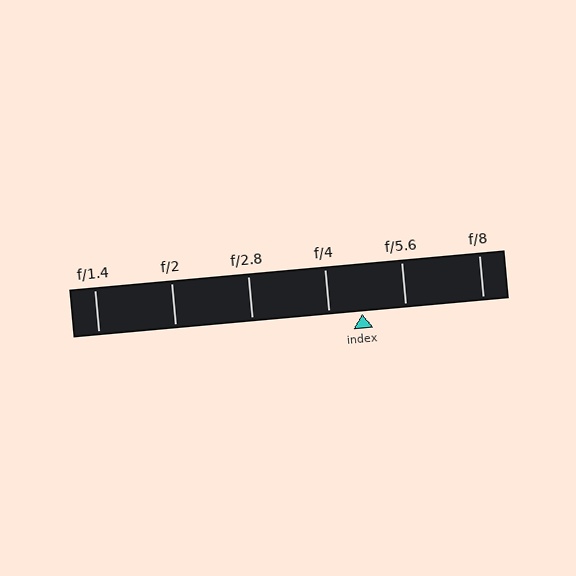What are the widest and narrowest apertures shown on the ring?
The widest aperture shown is f/1.4 and the narrowest is f/8.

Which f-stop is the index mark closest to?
The index mark is closest to f/4.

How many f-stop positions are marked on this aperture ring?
There are 6 f-stop positions marked.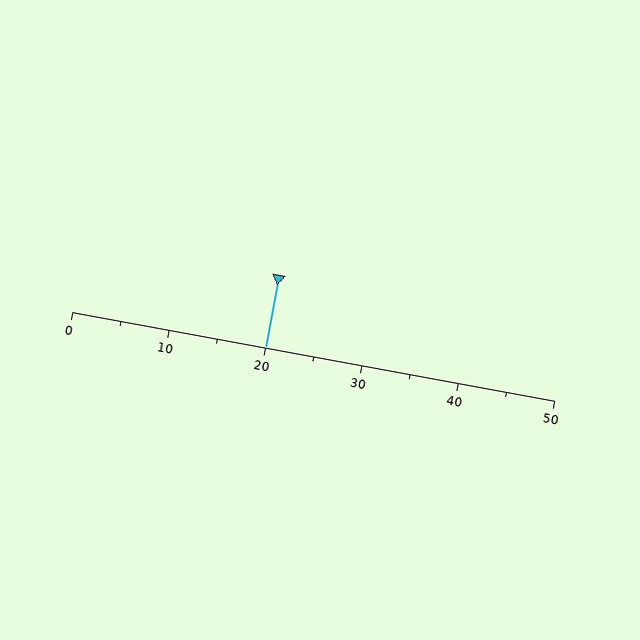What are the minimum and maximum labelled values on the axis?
The axis runs from 0 to 50.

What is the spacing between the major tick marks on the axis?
The major ticks are spaced 10 apart.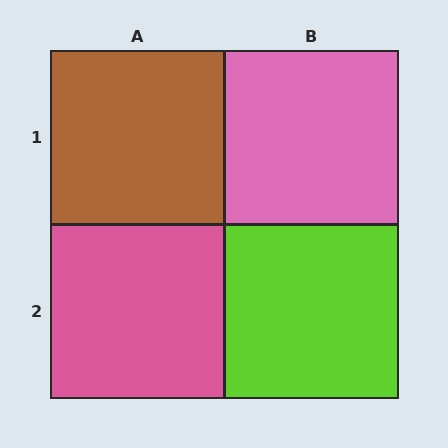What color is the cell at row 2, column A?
Pink.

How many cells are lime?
1 cell is lime.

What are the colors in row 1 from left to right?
Brown, pink.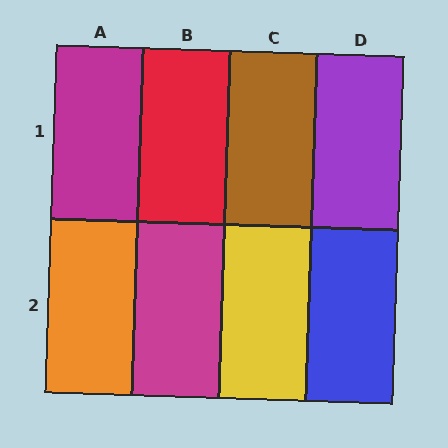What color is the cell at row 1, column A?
Magenta.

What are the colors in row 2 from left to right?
Orange, magenta, yellow, blue.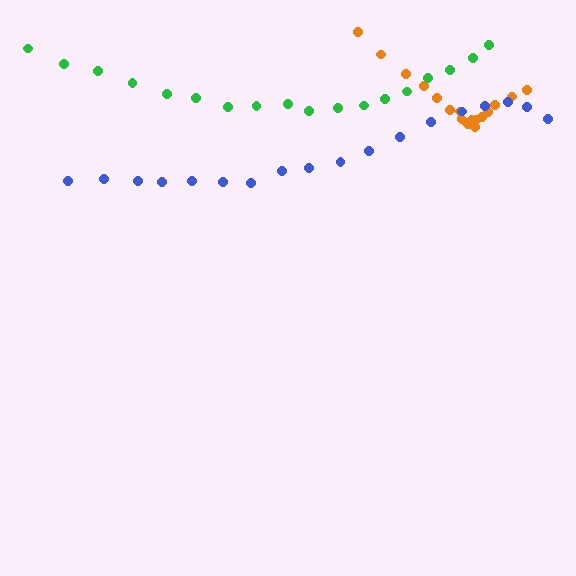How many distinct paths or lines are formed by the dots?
There are 3 distinct paths.